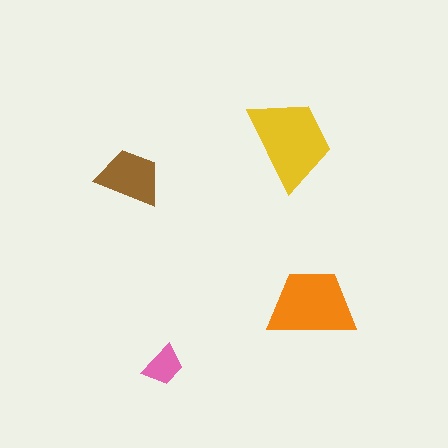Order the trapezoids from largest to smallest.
the yellow one, the orange one, the brown one, the pink one.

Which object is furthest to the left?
The brown trapezoid is leftmost.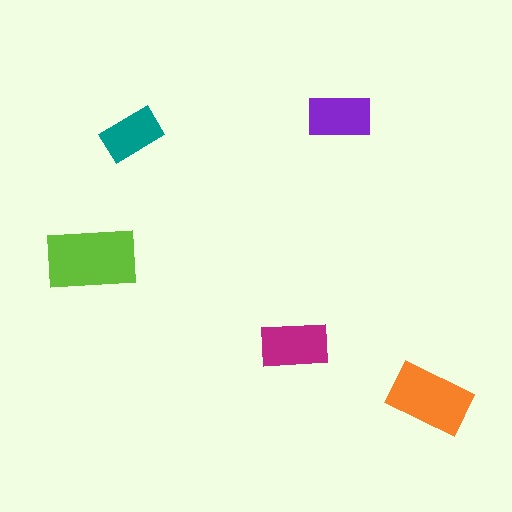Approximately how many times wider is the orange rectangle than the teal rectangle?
About 1.5 times wider.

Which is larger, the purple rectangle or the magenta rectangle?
The magenta one.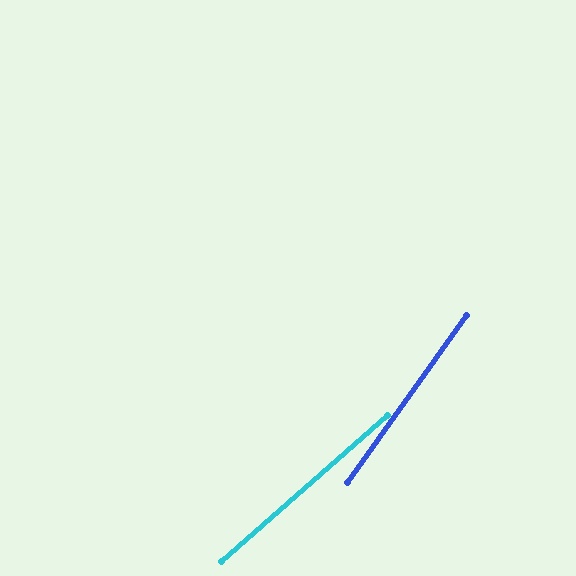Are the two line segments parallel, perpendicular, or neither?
Neither parallel nor perpendicular — they differ by about 13°.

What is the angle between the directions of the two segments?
Approximately 13 degrees.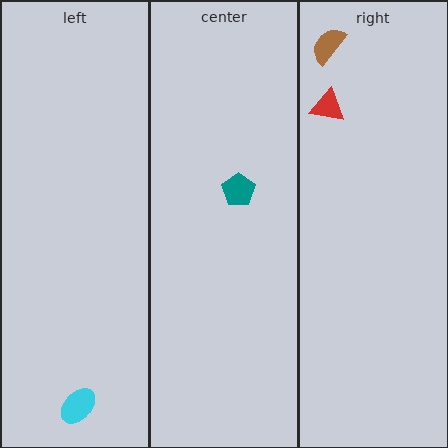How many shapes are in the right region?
2.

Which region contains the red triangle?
The right region.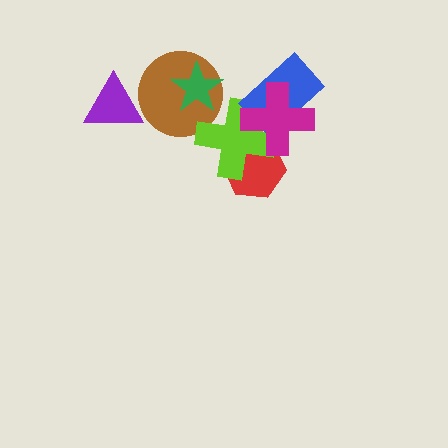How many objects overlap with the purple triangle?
1 object overlaps with the purple triangle.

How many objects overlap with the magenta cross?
3 objects overlap with the magenta cross.